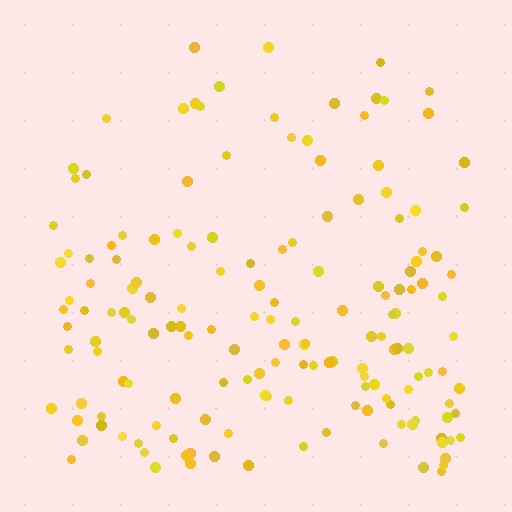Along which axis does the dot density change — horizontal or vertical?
Vertical.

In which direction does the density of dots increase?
From top to bottom, with the bottom side densest.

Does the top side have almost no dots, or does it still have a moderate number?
Still a moderate number, just noticeably fewer than the bottom.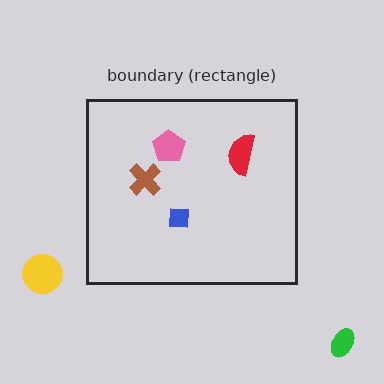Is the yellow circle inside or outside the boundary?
Outside.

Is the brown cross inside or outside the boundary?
Inside.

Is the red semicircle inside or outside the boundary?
Inside.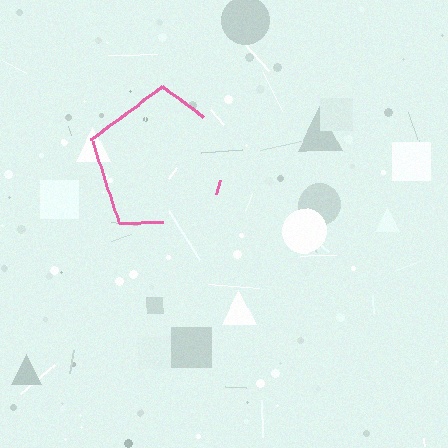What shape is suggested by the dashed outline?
The dashed outline suggests a pentagon.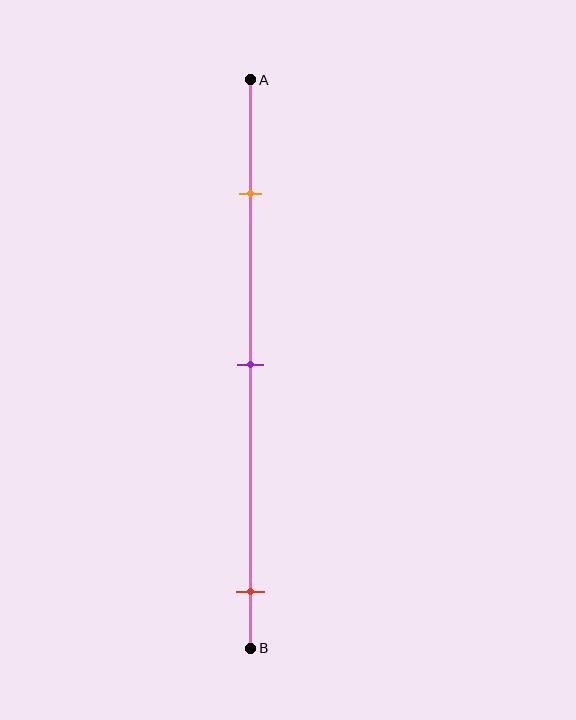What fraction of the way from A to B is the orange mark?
The orange mark is approximately 20% (0.2) of the way from A to B.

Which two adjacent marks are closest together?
The orange and purple marks are the closest adjacent pair.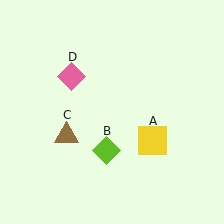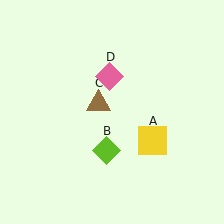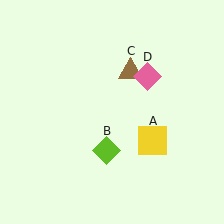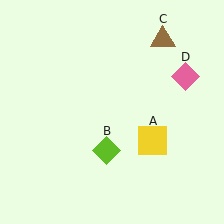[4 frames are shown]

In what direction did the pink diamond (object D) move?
The pink diamond (object D) moved right.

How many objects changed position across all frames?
2 objects changed position: brown triangle (object C), pink diamond (object D).